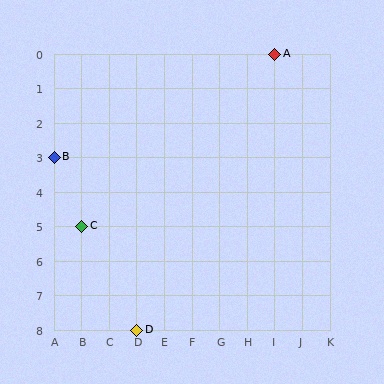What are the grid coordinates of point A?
Point A is at grid coordinates (I, 0).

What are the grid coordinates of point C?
Point C is at grid coordinates (B, 5).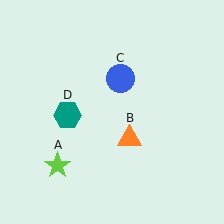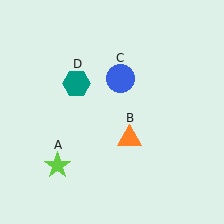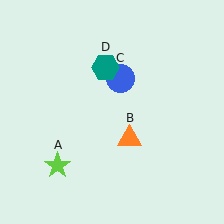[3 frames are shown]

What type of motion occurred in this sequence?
The teal hexagon (object D) rotated clockwise around the center of the scene.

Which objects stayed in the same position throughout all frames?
Lime star (object A) and orange triangle (object B) and blue circle (object C) remained stationary.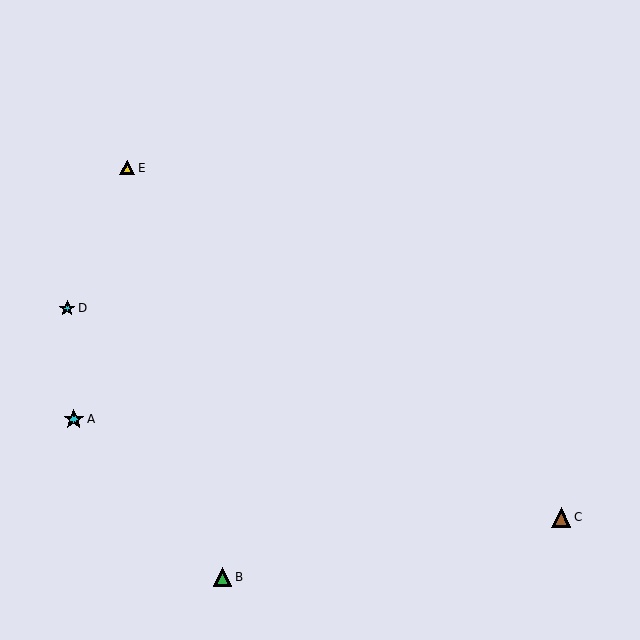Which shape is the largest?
The cyan star (labeled A) is the largest.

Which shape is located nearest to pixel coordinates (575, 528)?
The brown triangle (labeled C) at (561, 517) is nearest to that location.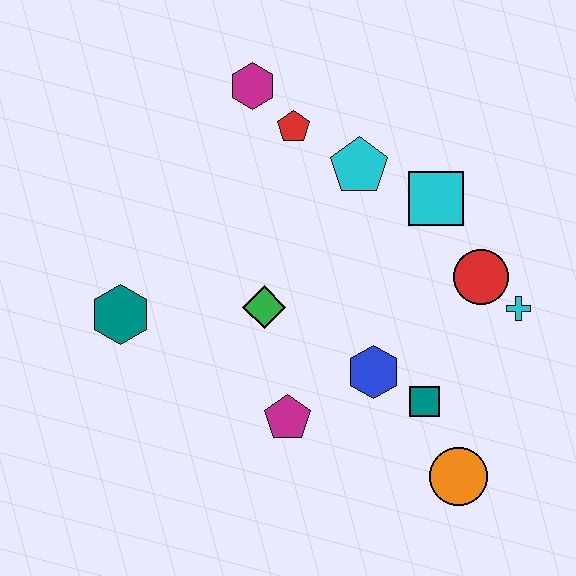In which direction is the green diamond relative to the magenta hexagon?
The green diamond is below the magenta hexagon.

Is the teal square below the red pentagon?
Yes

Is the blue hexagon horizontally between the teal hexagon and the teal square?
Yes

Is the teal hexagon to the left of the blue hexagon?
Yes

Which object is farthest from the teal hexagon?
The cyan cross is farthest from the teal hexagon.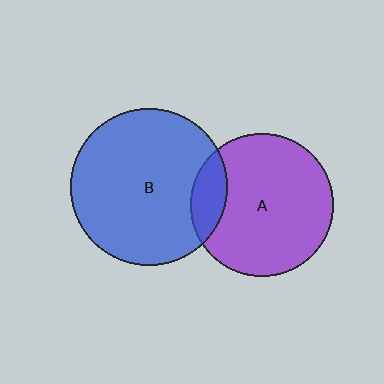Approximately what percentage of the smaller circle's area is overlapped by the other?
Approximately 15%.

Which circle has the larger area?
Circle B (blue).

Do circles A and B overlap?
Yes.